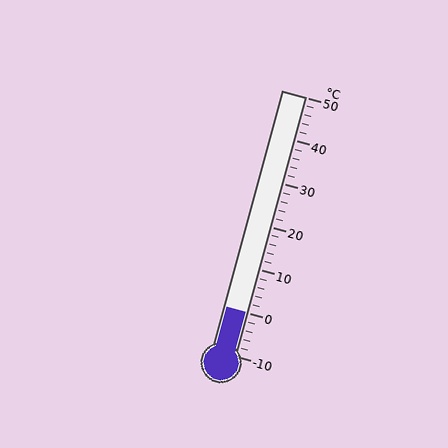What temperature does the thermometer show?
The thermometer shows approximately 0°C.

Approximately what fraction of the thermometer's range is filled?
The thermometer is filled to approximately 15% of its range.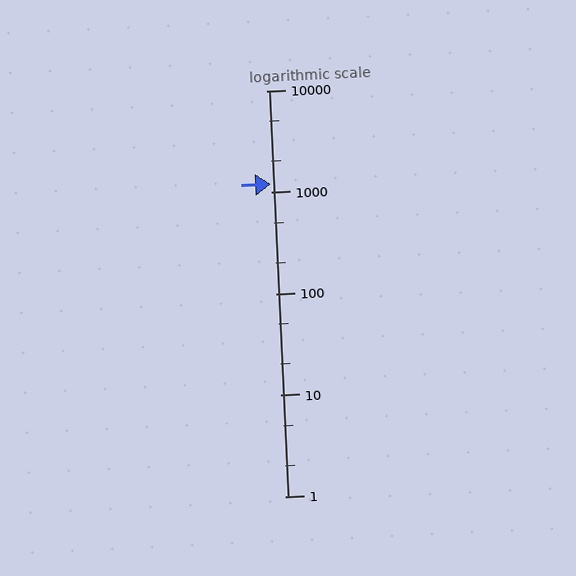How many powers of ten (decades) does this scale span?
The scale spans 4 decades, from 1 to 10000.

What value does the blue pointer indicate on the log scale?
The pointer indicates approximately 1200.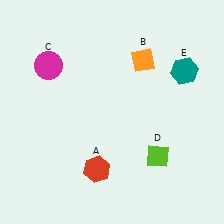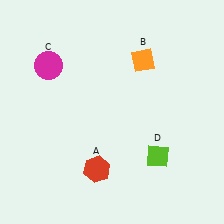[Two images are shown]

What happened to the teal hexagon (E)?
The teal hexagon (E) was removed in Image 2. It was in the top-right area of Image 1.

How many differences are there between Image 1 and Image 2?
There is 1 difference between the two images.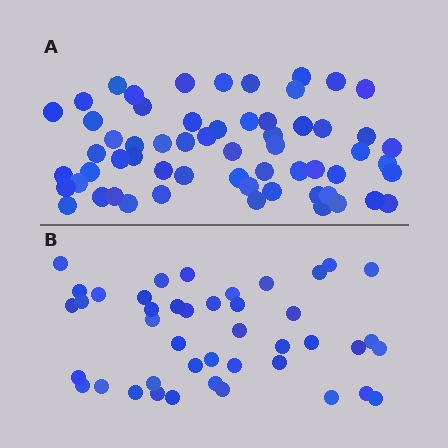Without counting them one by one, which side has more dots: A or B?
Region A (the top region) has more dots.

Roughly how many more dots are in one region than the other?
Region A has approximately 15 more dots than region B.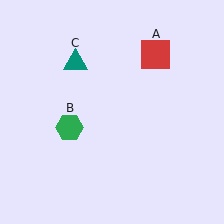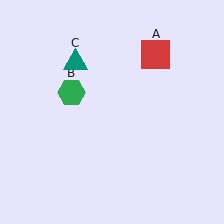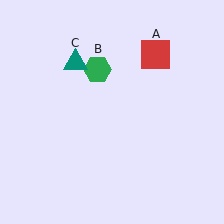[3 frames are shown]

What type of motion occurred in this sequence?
The green hexagon (object B) rotated clockwise around the center of the scene.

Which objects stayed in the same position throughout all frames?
Red square (object A) and teal triangle (object C) remained stationary.